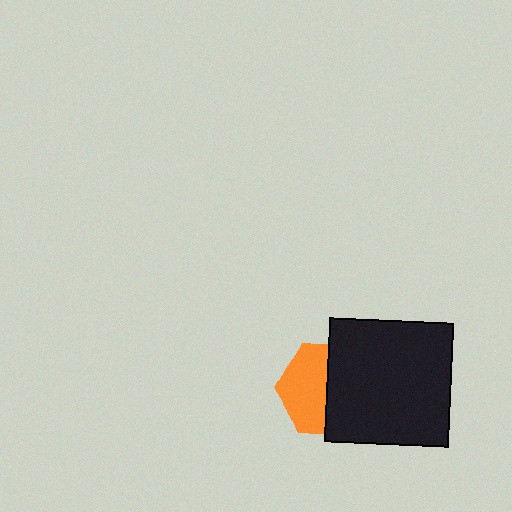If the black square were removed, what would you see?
You would see the complete orange hexagon.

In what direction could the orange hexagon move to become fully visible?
The orange hexagon could move left. That would shift it out from behind the black square entirely.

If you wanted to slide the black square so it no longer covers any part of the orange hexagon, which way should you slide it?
Slide it right — that is the most direct way to separate the two shapes.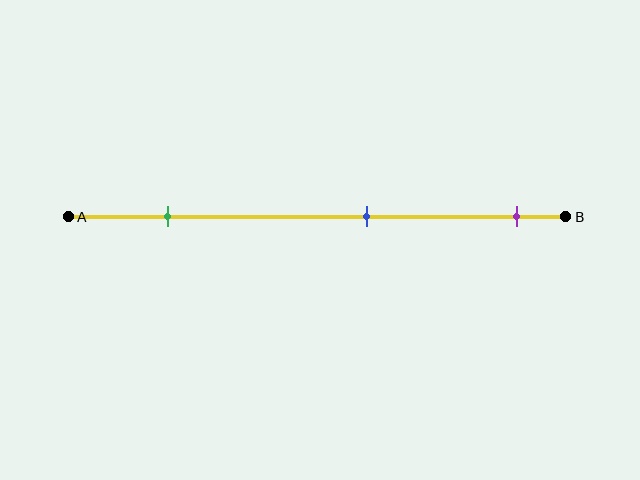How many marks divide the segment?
There are 3 marks dividing the segment.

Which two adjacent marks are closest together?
The blue and purple marks are the closest adjacent pair.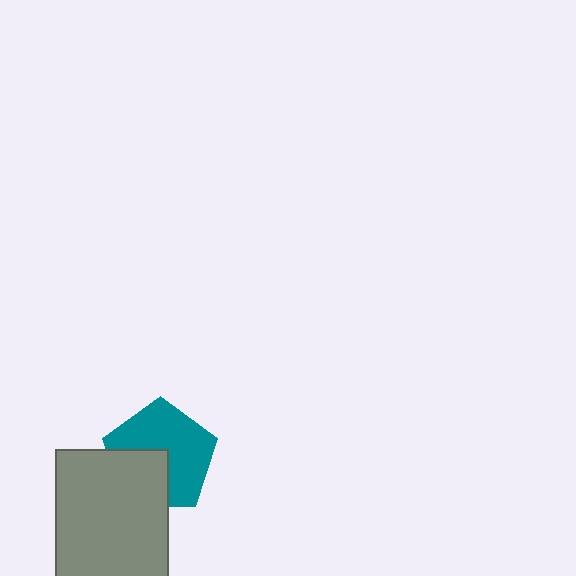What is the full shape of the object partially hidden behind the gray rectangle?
The partially hidden object is a teal pentagon.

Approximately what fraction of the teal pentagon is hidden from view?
Roughly 35% of the teal pentagon is hidden behind the gray rectangle.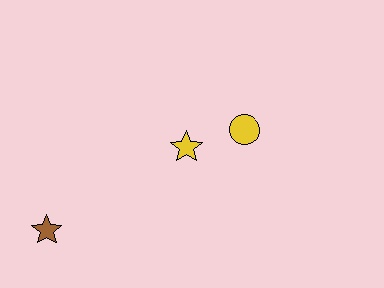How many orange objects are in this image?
There are no orange objects.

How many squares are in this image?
There are no squares.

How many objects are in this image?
There are 3 objects.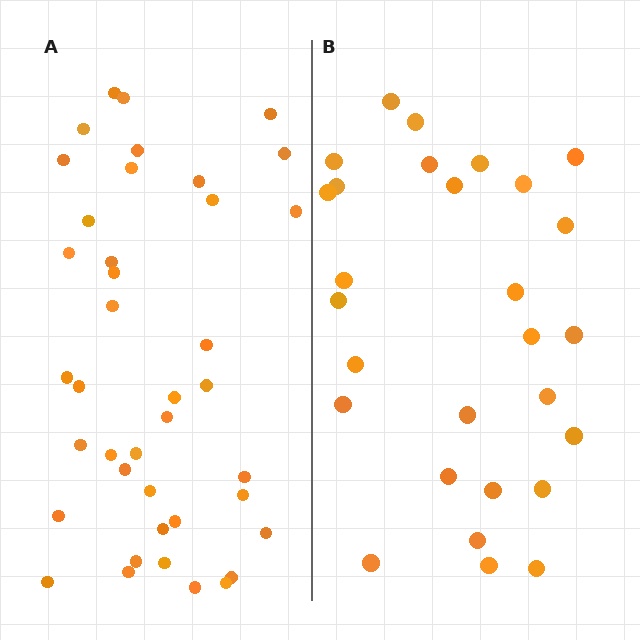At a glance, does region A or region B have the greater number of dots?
Region A (the left region) has more dots.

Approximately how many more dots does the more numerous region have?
Region A has roughly 12 or so more dots than region B.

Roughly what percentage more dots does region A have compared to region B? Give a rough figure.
About 45% more.